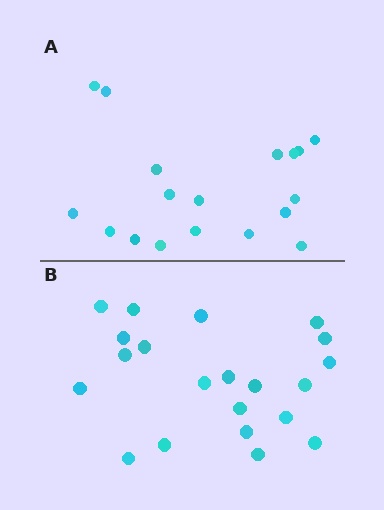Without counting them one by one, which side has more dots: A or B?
Region B (the bottom region) has more dots.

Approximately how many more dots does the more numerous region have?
Region B has just a few more — roughly 2 or 3 more dots than region A.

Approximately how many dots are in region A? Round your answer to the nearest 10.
About 20 dots. (The exact count is 18, which rounds to 20.)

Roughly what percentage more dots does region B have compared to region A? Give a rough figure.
About 15% more.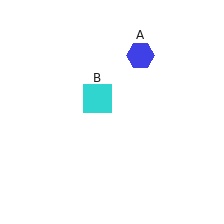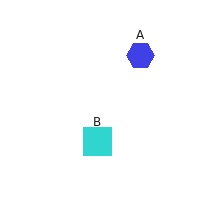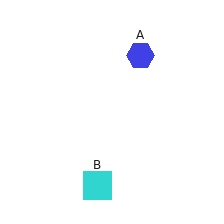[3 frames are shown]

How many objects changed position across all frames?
1 object changed position: cyan square (object B).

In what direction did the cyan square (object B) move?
The cyan square (object B) moved down.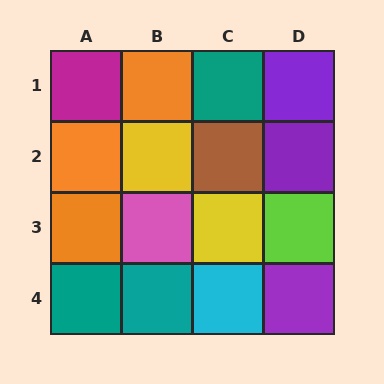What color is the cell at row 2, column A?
Orange.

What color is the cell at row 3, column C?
Yellow.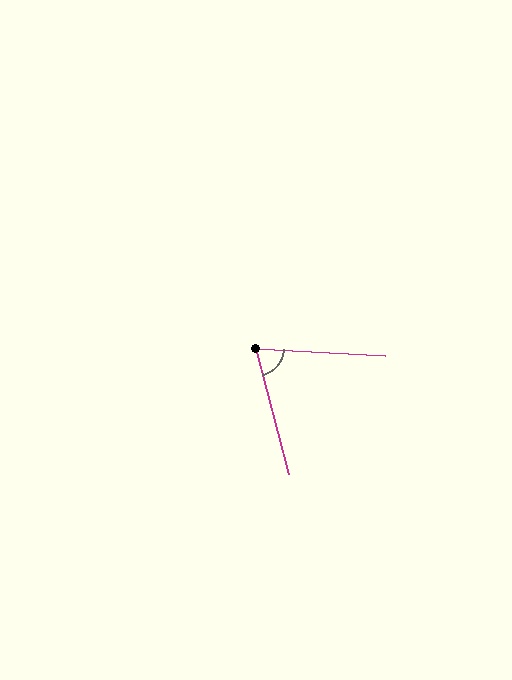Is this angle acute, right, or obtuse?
It is acute.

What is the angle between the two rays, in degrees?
Approximately 73 degrees.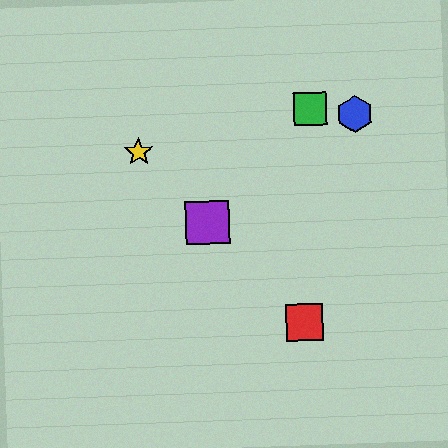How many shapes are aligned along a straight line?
3 shapes (the red square, the yellow star, the purple square) are aligned along a straight line.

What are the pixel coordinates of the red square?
The red square is at (304, 322).